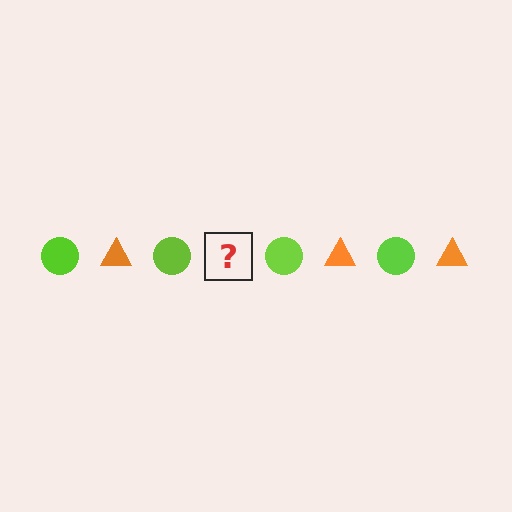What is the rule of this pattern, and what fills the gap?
The rule is that the pattern alternates between lime circle and orange triangle. The gap should be filled with an orange triangle.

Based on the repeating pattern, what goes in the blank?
The blank should be an orange triangle.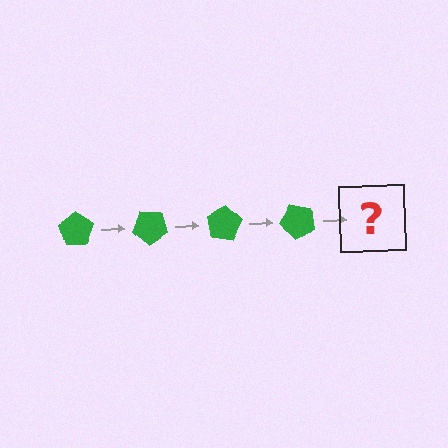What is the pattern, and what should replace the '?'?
The pattern is that the pentagon rotates 40 degrees each step. The '?' should be a green pentagon rotated 160 degrees.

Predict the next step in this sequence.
The next step is a green pentagon rotated 160 degrees.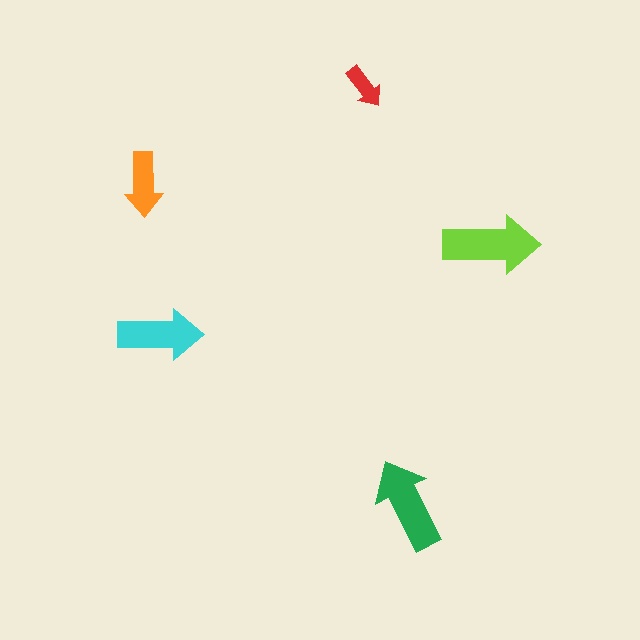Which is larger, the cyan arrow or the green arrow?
The green one.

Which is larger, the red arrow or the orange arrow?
The orange one.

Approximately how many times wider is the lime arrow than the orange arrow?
About 1.5 times wider.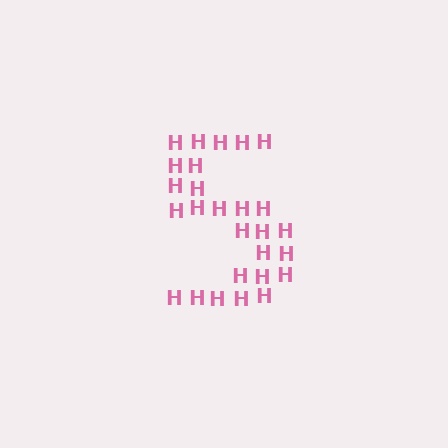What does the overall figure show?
The overall figure shows the digit 5.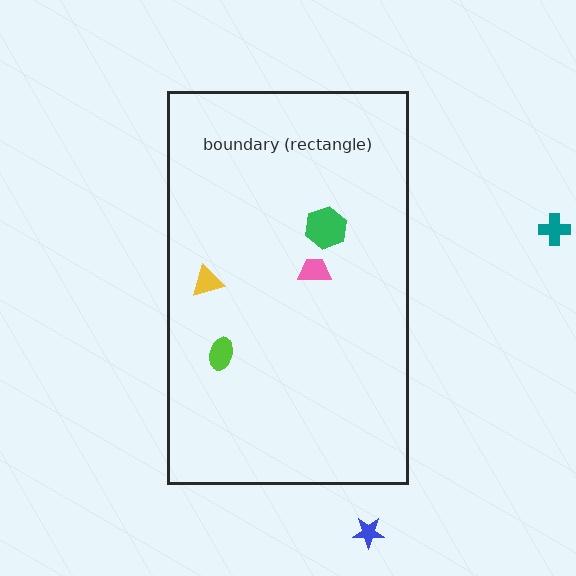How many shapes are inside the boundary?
4 inside, 2 outside.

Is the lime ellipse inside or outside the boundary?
Inside.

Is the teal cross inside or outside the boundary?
Outside.